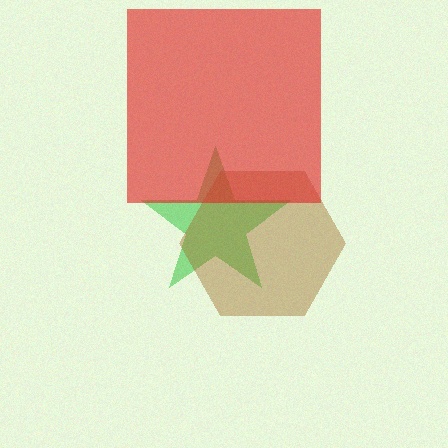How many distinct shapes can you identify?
There are 3 distinct shapes: a green star, a brown hexagon, a red square.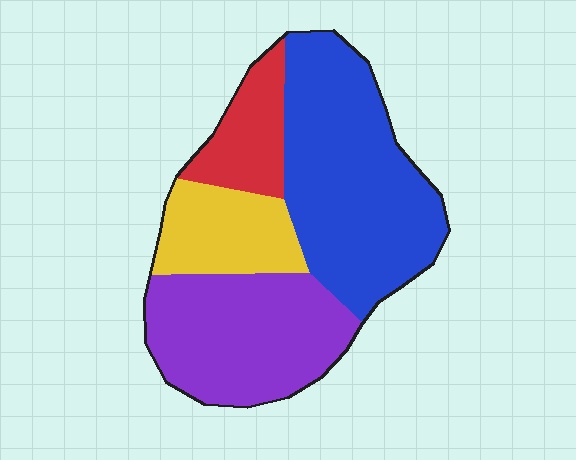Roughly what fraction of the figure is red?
Red takes up about one eighth (1/8) of the figure.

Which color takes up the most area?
Blue, at roughly 40%.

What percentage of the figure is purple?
Purple covers about 30% of the figure.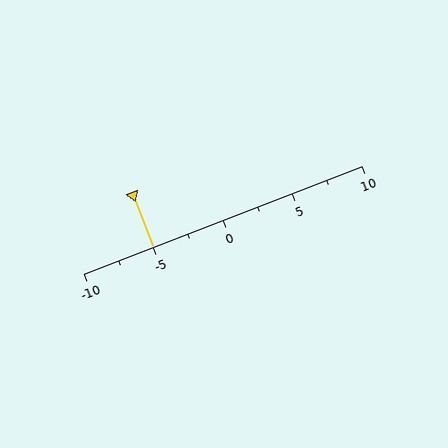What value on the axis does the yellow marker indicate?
The marker indicates approximately -5.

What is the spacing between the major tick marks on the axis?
The major ticks are spaced 5 apart.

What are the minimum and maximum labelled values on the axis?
The axis runs from -10 to 10.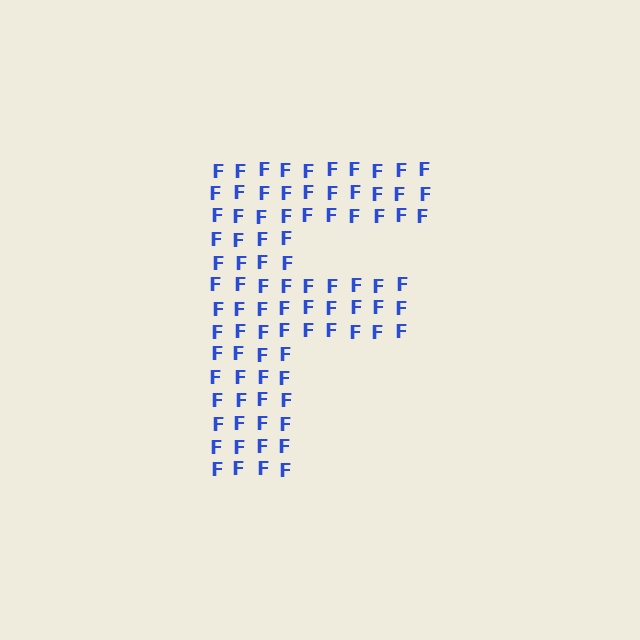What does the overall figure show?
The overall figure shows the letter F.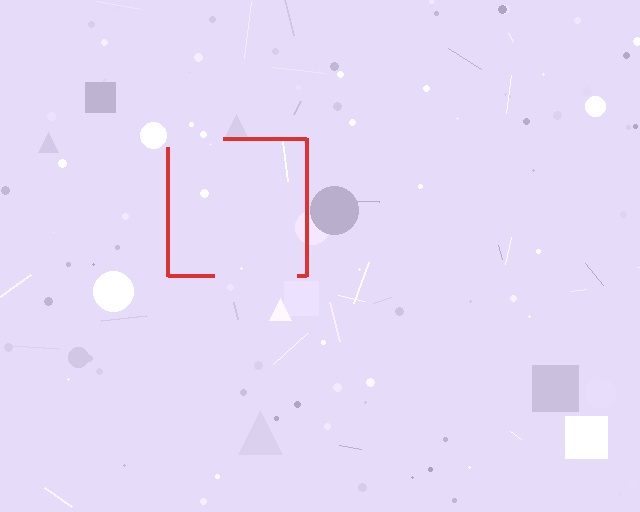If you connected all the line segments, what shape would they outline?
They would outline a square.